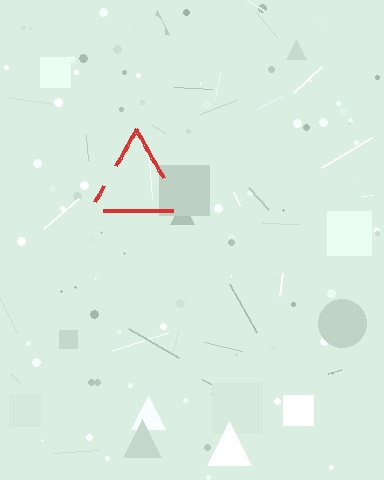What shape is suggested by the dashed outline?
The dashed outline suggests a triangle.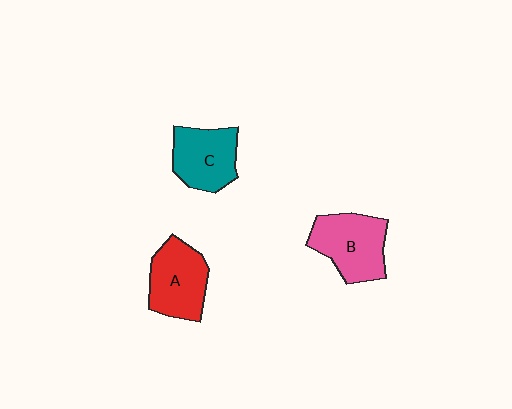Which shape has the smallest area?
Shape C (teal).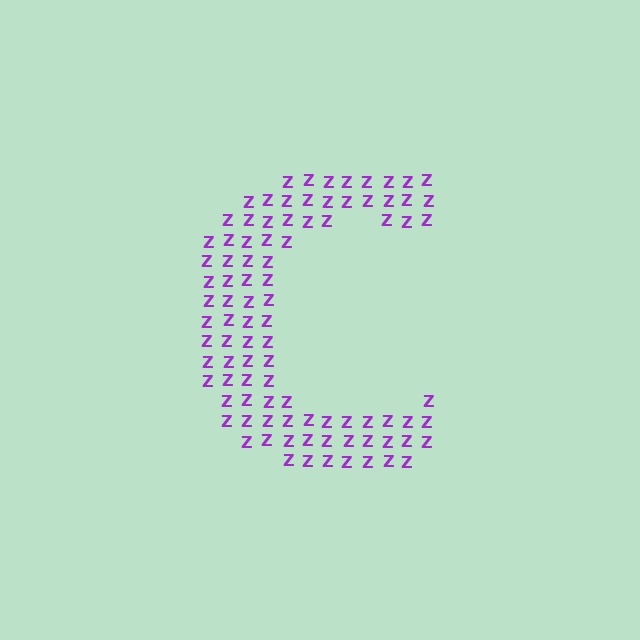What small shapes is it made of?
It is made of small letter Z's.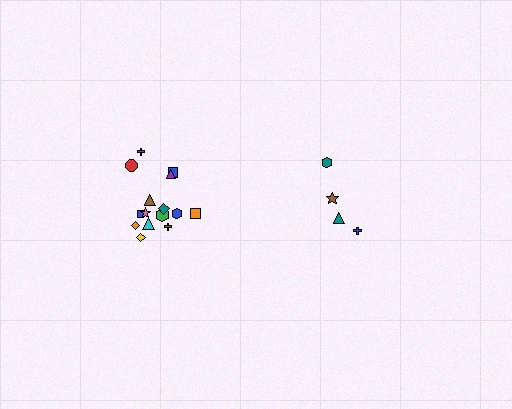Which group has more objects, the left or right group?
The left group.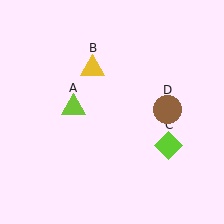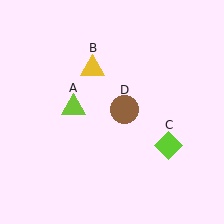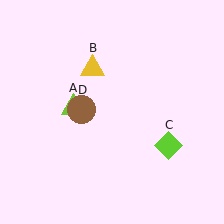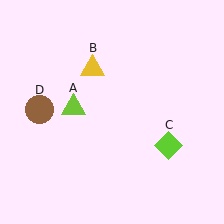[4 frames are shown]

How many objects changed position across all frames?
1 object changed position: brown circle (object D).